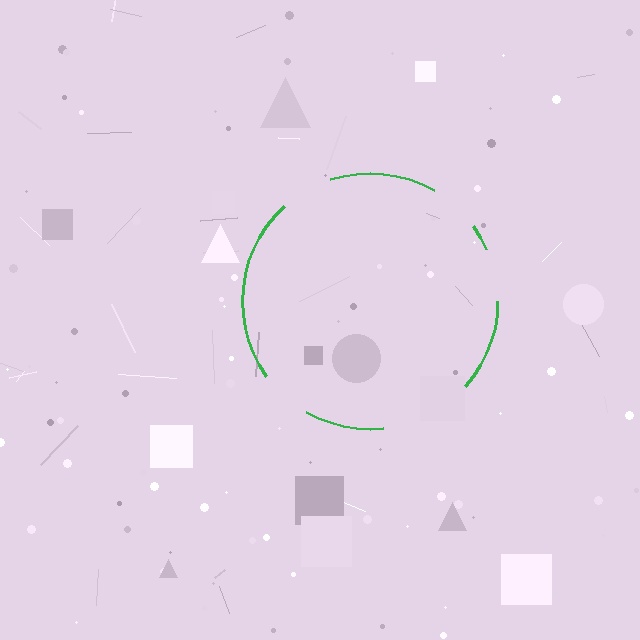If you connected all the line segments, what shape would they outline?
They would outline a circle.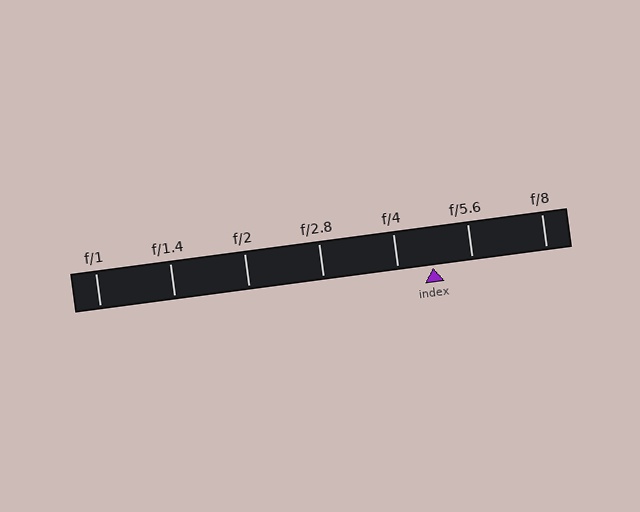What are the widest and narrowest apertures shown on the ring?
The widest aperture shown is f/1 and the narrowest is f/8.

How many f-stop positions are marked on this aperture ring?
There are 7 f-stop positions marked.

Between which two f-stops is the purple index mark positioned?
The index mark is between f/4 and f/5.6.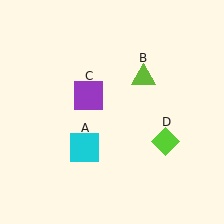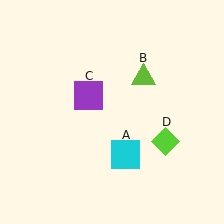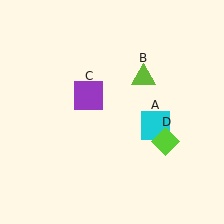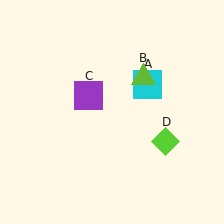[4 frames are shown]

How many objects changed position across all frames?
1 object changed position: cyan square (object A).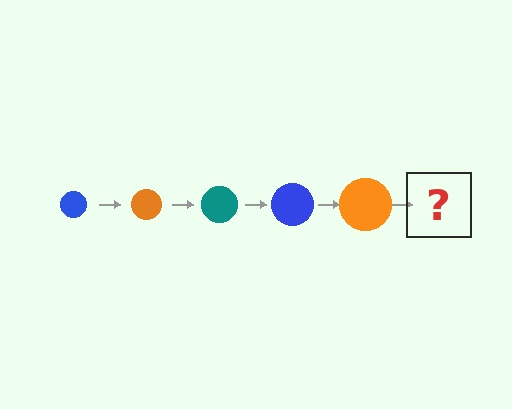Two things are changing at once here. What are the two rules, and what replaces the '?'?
The two rules are that the circle grows larger each step and the color cycles through blue, orange, and teal. The '?' should be a teal circle, larger than the previous one.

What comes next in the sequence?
The next element should be a teal circle, larger than the previous one.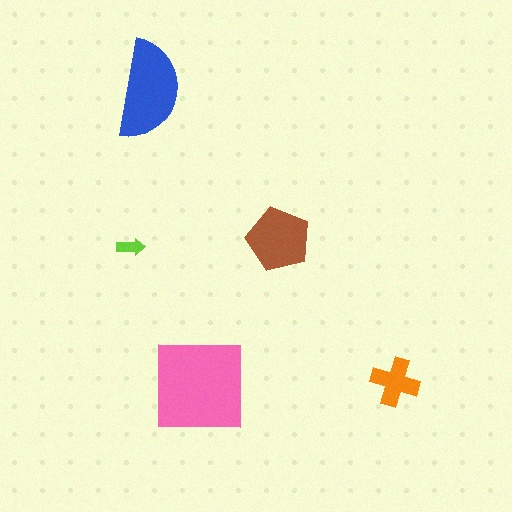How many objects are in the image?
There are 5 objects in the image.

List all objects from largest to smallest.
The pink square, the blue semicircle, the brown pentagon, the orange cross, the lime arrow.